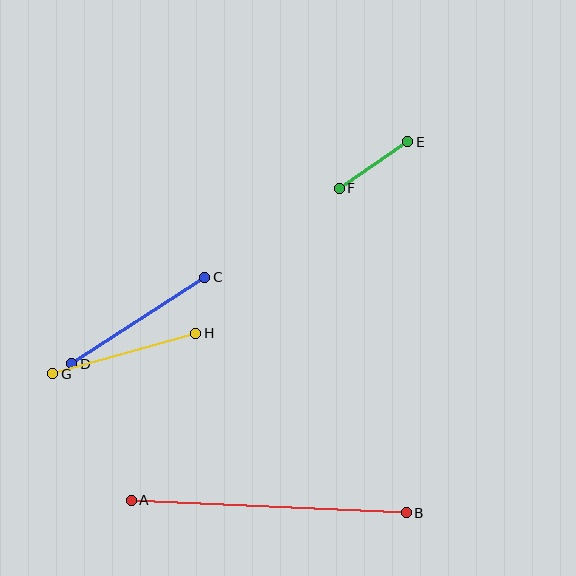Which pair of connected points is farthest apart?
Points A and B are farthest apart.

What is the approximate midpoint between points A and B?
The midpoint is at approximately (269, 507) pixels.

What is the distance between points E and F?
The distance is approximately 83 pixels.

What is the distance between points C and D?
The distance is approximately 159 pixels.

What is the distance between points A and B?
The distance is approximately 275 pixels.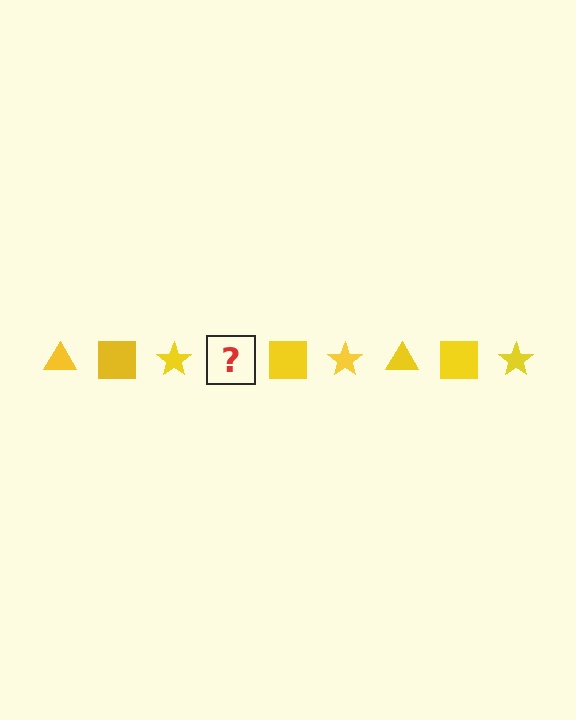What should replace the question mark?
The question mark should be replaced with a yellow triangle.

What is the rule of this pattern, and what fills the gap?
The rule is that the pattern cycles through triangle, square, star shapes in yellow. The gap should be filled with a yellow triangle.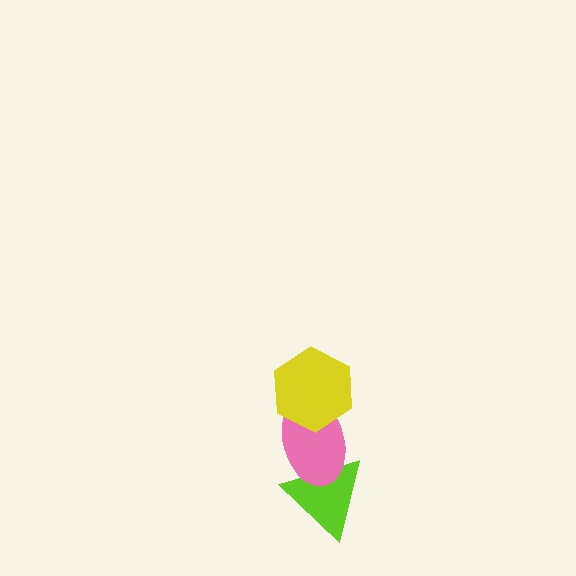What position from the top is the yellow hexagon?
The yellow hexagon is 1st from the top.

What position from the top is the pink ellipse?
The pink ellipse is 2nd from the top.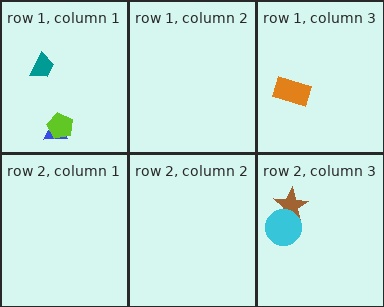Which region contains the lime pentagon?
The row 1, column 1 region.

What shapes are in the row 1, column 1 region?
The blue triangle, the teal trapezoid, the lime pentagon.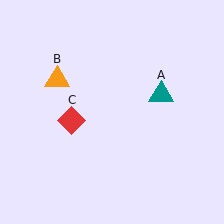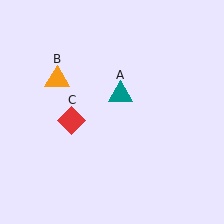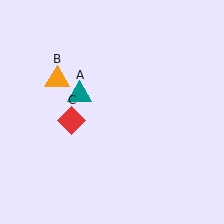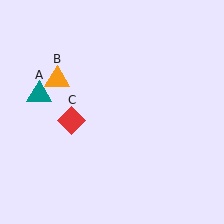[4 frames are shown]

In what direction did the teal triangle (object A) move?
The teal triangle (object A) moved left.